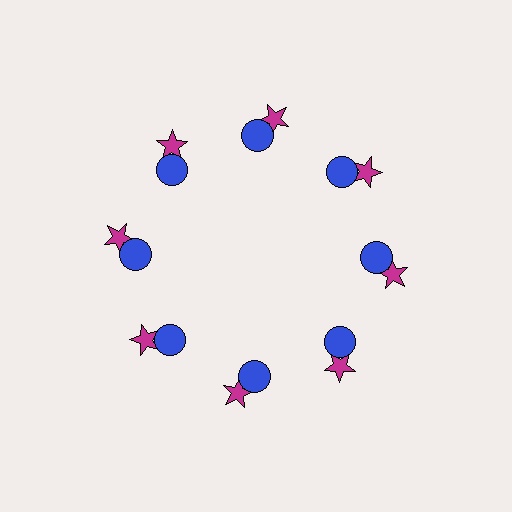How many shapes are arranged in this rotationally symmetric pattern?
There are 16 shapes, arranged in 8 groups of 2.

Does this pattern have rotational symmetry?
Yes, this pattern has 8-fold rotational symmetry. It looks the same after rotating 45 degrees around the center.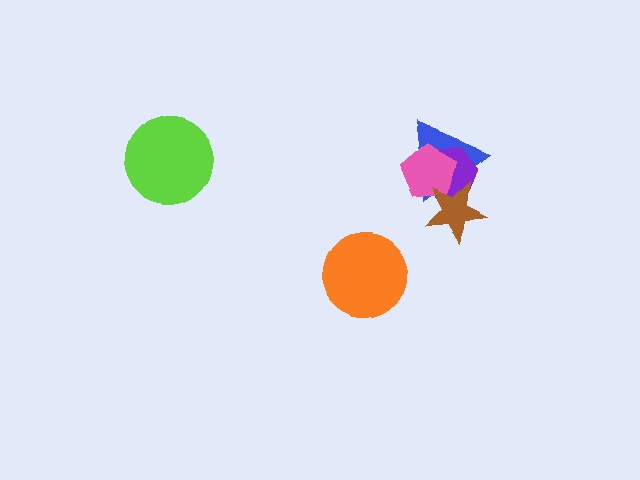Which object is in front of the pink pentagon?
The brown star is in front of the pink pentagon.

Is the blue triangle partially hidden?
Yes, it is partially covered by another shape.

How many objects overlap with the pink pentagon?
3 objects overlap with the pink pentagon.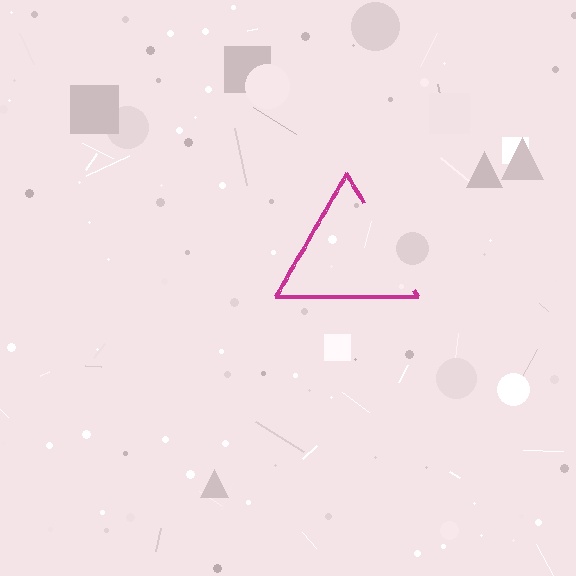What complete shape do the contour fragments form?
The contour fragments form a triangle.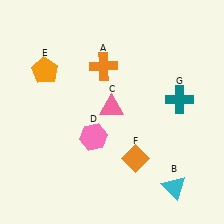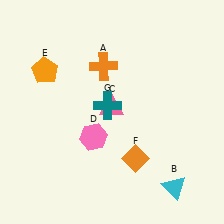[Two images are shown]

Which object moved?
The teal cross (G) moved left.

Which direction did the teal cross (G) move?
The teal cross (G) moved left.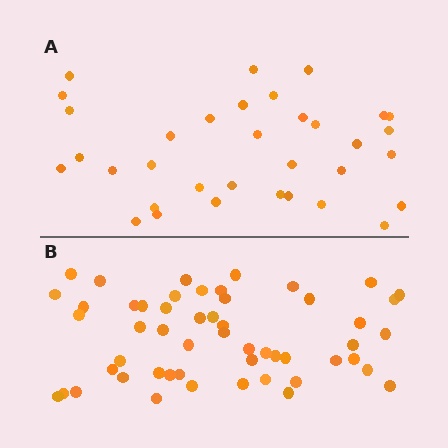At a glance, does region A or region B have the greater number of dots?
Region B (the bottom region) has more dots.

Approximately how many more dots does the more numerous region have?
Region B has approximately 20 more dots than region A.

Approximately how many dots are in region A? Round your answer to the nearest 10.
About 30 dots. (The exact count is 34, which rounds to 30.)